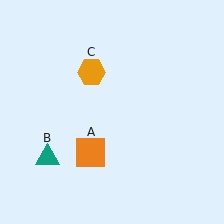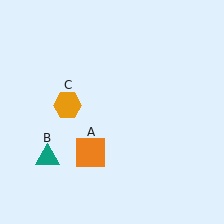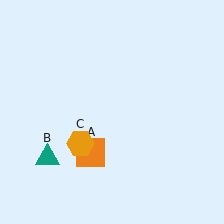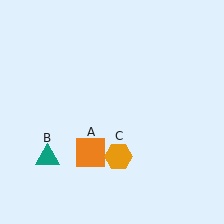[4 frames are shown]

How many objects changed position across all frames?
1 object changed position: orange hexagon (object C).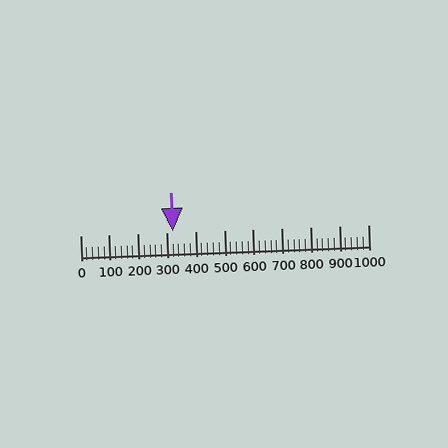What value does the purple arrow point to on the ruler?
The purple arrow points to approximately 320.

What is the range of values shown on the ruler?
The ruler shows values from 0 to 1000.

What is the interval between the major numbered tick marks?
The major tick marks are spaced 100 units apart.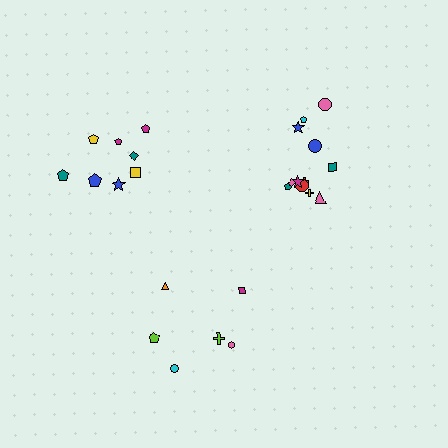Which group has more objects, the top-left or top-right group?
The top-right group.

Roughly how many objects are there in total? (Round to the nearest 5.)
Roughly 25 objects in total.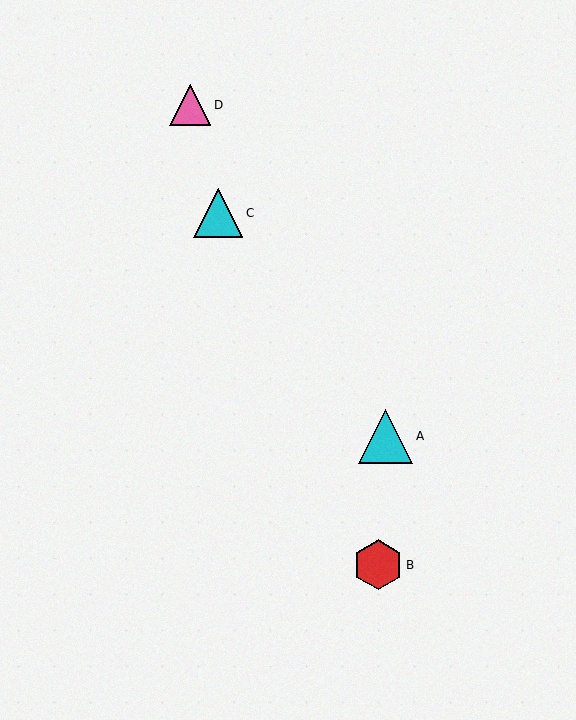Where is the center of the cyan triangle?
The center of the cyan triangle is at (385, 436).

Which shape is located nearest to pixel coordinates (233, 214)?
The cyan triangle (labeled C) at (218, 213) is nearest to that location.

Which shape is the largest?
The cyan triangle (labeled A) is the largest.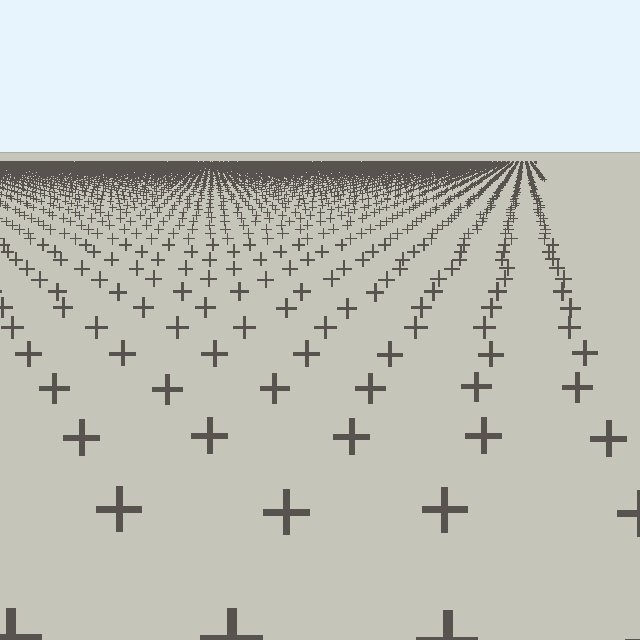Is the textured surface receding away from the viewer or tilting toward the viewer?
The surface is receding away from the viewer. Texture elements get smaller and denser toward the top.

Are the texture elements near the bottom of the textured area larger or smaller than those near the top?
Larger. Near the bottom, elements are closer to the viewer and appear at a bigger on-screen size.